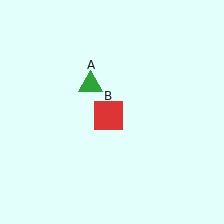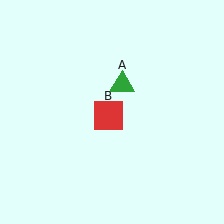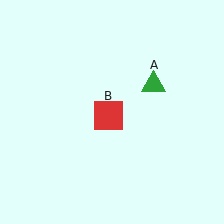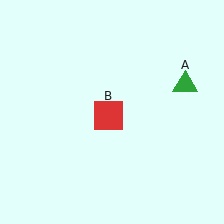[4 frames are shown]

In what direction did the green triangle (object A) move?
The green triangle (object A) moved right.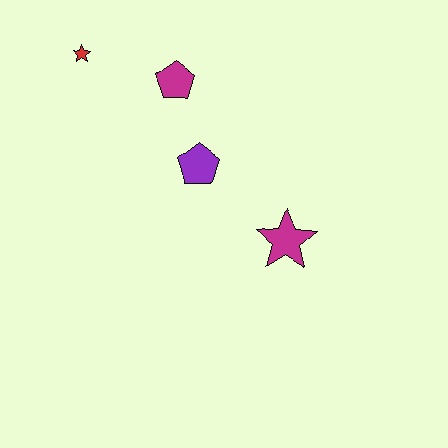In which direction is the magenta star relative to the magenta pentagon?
The magenta star is below the magenta pentagon.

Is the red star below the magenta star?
No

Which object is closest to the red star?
The magenta pentagon is closest to the red star.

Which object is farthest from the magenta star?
The red star is farthest from the magenta star.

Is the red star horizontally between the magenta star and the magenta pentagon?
No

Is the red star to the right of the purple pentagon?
No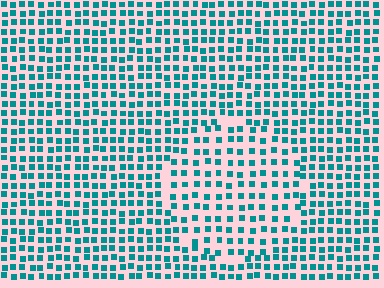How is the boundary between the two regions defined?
The boundary is defined by a change in element density (approximately 1.5x ratio). All elements are the same color, size, and shape.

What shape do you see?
I see a circle.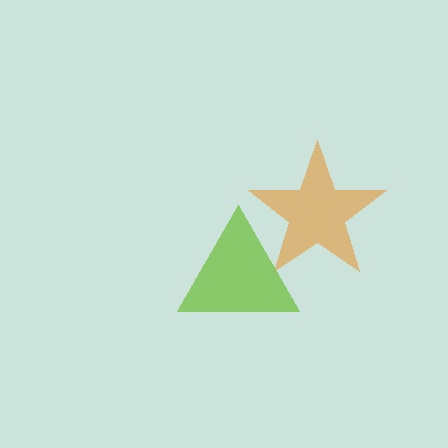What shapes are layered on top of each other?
The layered shapes are: an orange star, a lime triangle.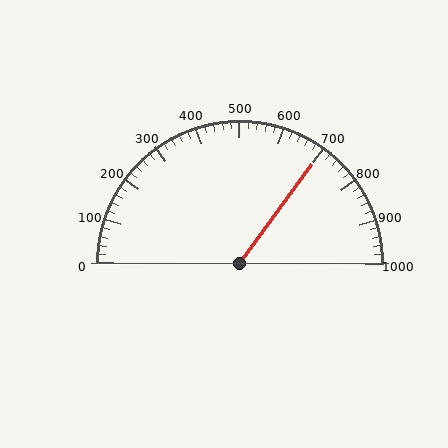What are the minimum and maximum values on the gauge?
The gauge ranges from 0 to 1000.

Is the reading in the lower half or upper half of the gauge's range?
The reading is in the upper half of the range (0 to 1000).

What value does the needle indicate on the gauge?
The needle indicates approximately 700.